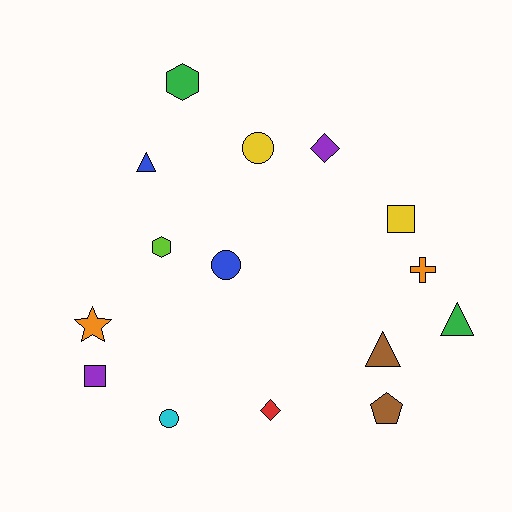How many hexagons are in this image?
There are 2 hexagons.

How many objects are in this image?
There are 15 objects.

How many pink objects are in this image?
There are no pink objects.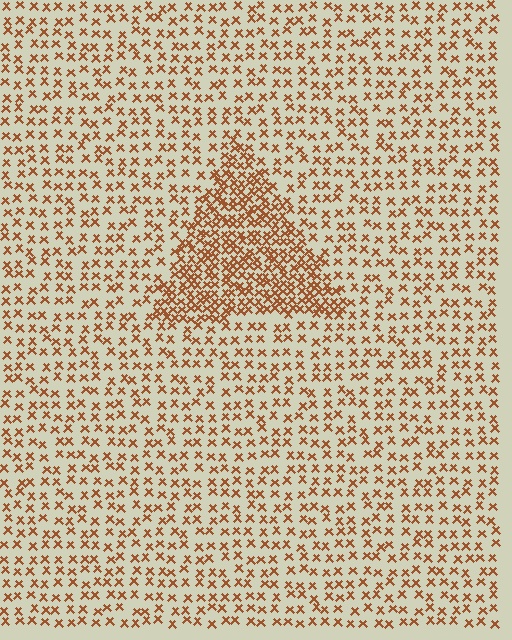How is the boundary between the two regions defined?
The boundary is defined by a change in element density (approximately 2.3x ratio). All elements are the same color, size, and shape.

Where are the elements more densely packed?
The elements are more densely packed inside the triangle boundary.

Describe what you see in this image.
The image contains small brown elements arranged at two different densities. A triangle-shaped region is visible where the elements are more densely packed than the surrounding area.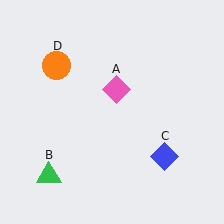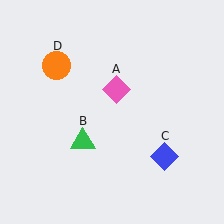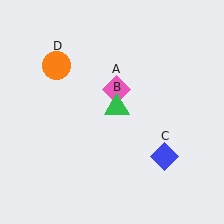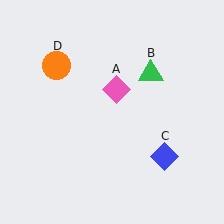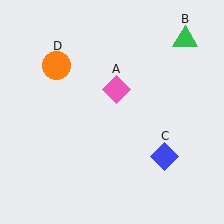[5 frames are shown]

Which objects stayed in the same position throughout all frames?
Pink diamond (object A) and blue diamond (object C) and orange circle (object D) remained stationary.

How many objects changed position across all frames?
1 object changed position: green triangle (object B).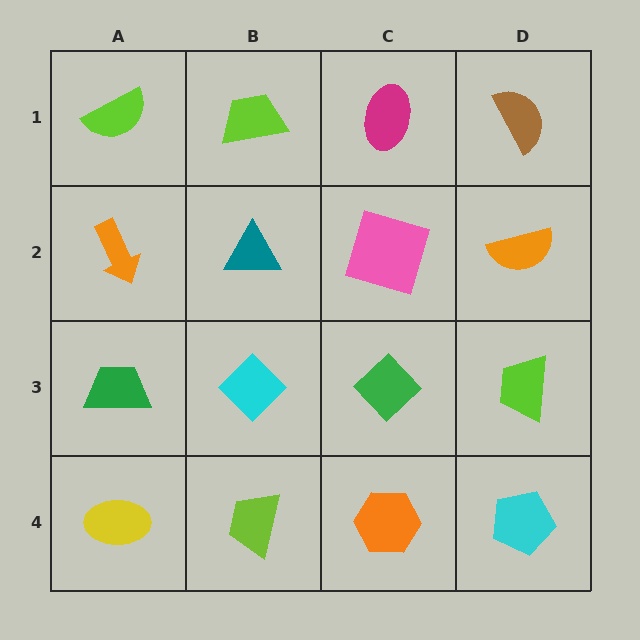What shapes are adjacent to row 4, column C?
A green diamond (row 3, column C), a lime trapezoid (row 4, column B), a cyan pentagon (row 4, column D).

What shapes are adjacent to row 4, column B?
A cyan diamond (row 3, column B), a yellow ellipse (row 4, column A), an orange hexagon (row 4, column C).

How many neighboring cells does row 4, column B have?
3.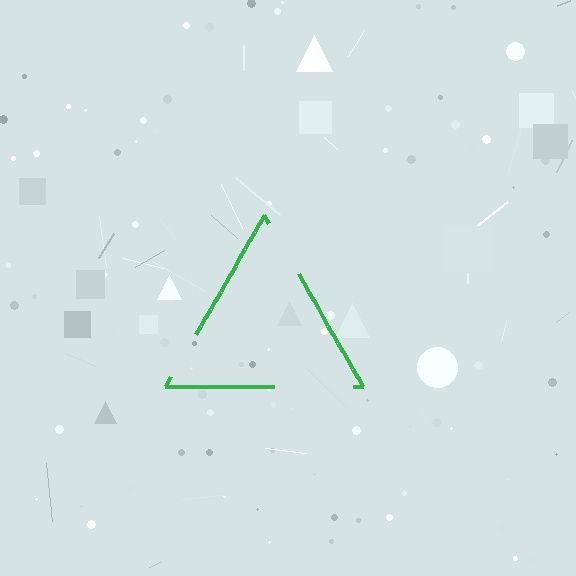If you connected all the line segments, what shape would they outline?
They would outline a triangle.